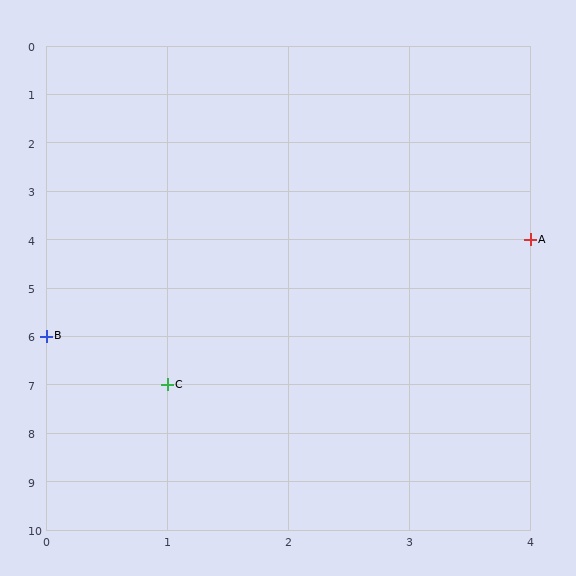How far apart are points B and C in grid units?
Points B and C are 1 column and 1 row apart (about 1.4 grid units diagonally).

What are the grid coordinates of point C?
Point C is at grid coordinates (1, 7).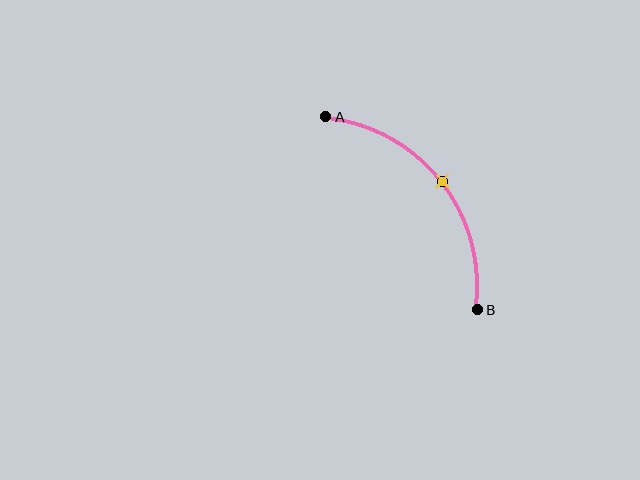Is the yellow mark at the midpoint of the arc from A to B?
Yes. The yellow mark lies on the arc at equal arc-length from both A and B — it is the arc midpoint.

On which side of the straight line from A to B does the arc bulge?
The arc bulges above and to the right of the straight line connecting A and B.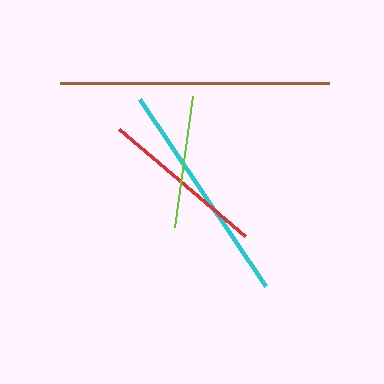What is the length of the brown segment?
The brown segment is approximately 269 pixels long.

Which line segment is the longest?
The brown line is the longest at approximately 269 pixels.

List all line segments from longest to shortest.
From longest to shortest: brown, cyan, red, lime.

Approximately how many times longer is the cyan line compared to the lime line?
The cyan line is approximately 1.7 times the length of the lime line.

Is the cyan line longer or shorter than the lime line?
The cyan line is longer than the lime line.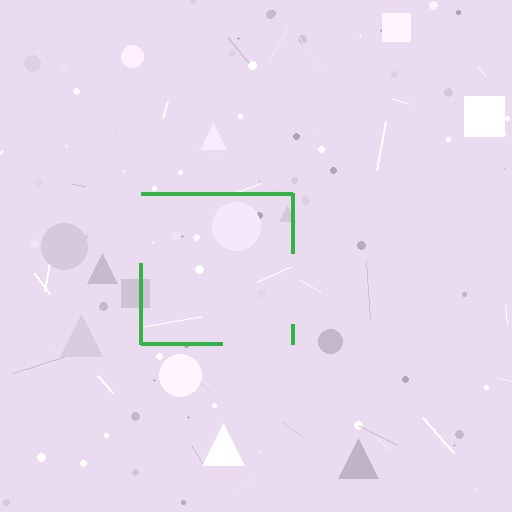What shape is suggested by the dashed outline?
The dashed outline suggests a square.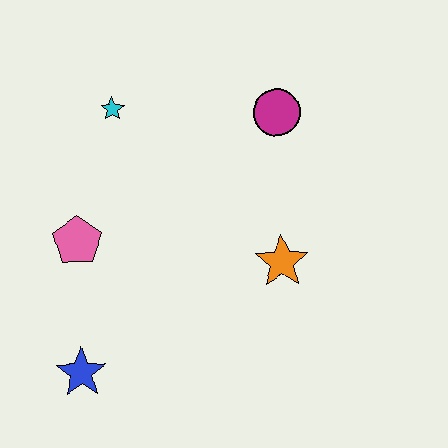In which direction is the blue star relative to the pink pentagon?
The blue star is below the pink pentagon.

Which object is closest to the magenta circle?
The orange star is closest to the magenta circle.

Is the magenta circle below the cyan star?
Yes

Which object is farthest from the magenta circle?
The blue star is farthest from the magenta circle.